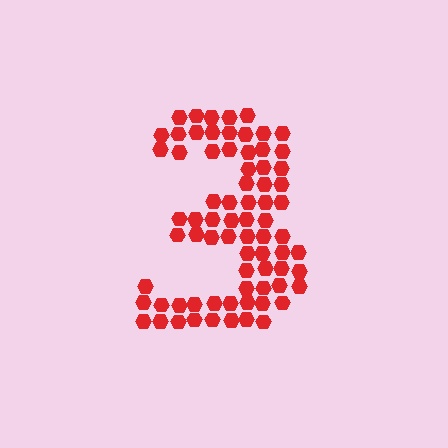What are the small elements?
The small elements are hexagons.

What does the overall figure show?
The overall figure shows the digit 3.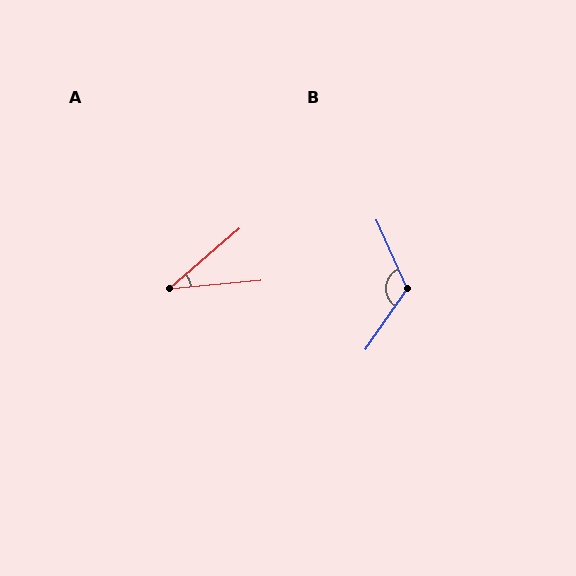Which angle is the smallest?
A, at approximately 35 degrees.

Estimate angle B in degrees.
Approximately 121 degrees.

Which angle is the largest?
B, at approximately 121 degrees.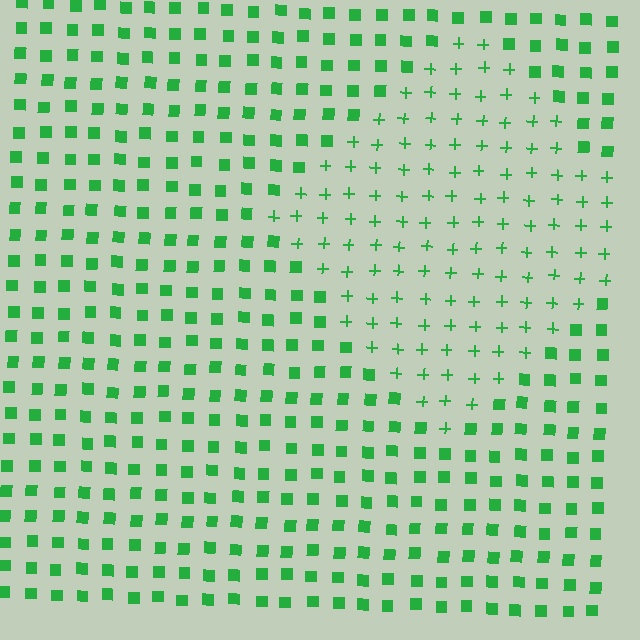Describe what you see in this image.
The image is filled with small green elements arranged in a uniform grid. A diamond-shaped region contains plus signs, while the surrounding area contains squares. The boundary is defined purely by the change in element shape.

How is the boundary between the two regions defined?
The boundary is defined by a change in element shape: plus signs inside vs. squares outside. All elements share the same color and spacing.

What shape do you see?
I see a diamond.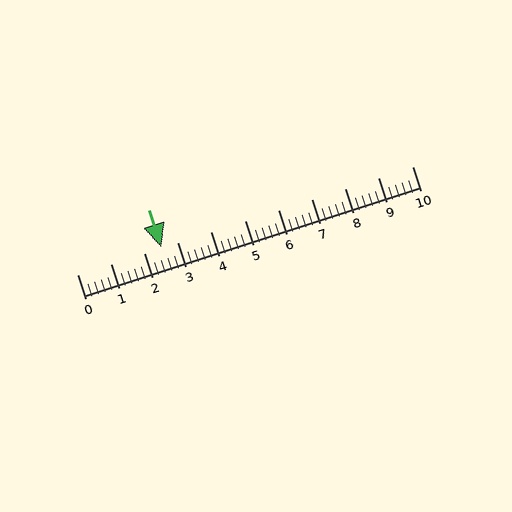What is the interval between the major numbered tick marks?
The major tick marks are spaced 1 units apart.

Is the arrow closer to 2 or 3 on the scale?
The arrow is closer to 3.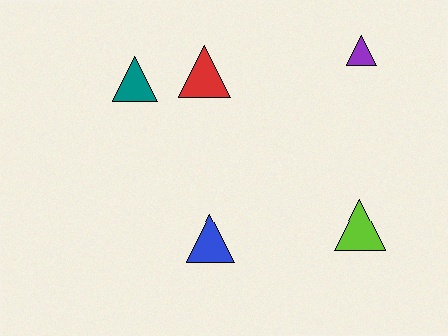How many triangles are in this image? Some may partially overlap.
There are 5 triangles.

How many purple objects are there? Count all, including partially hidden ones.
There is 1 purple object.